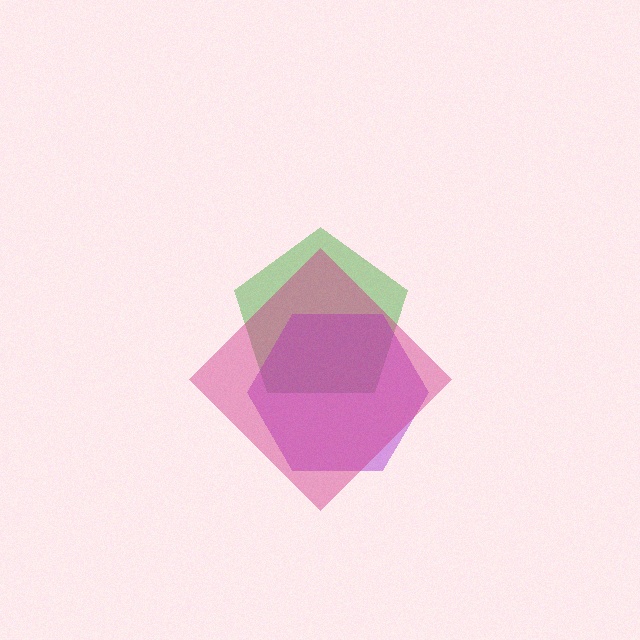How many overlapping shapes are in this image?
There are 3 overlapping shapes in the image.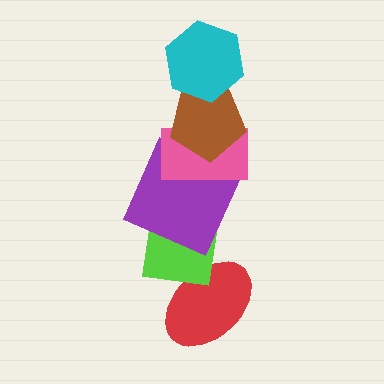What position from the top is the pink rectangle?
The pink rectangle is 3rd from the top.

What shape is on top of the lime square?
The purple square is on top of the lime square.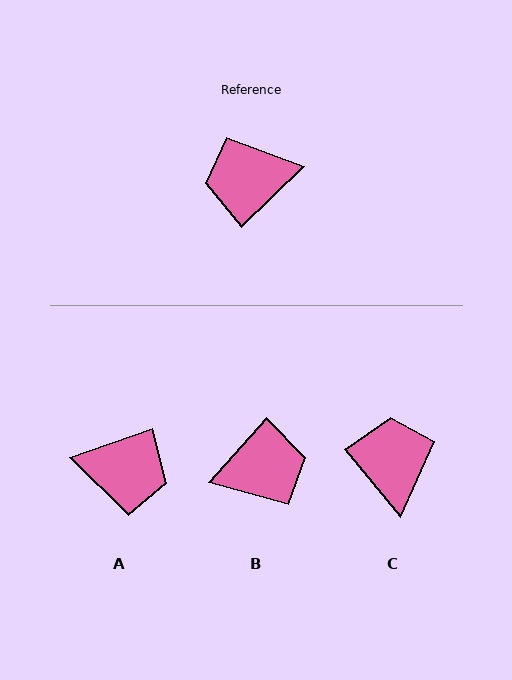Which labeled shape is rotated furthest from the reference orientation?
B, about 175 degrees away.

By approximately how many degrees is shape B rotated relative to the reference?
Approximately 175 degrees clockwise.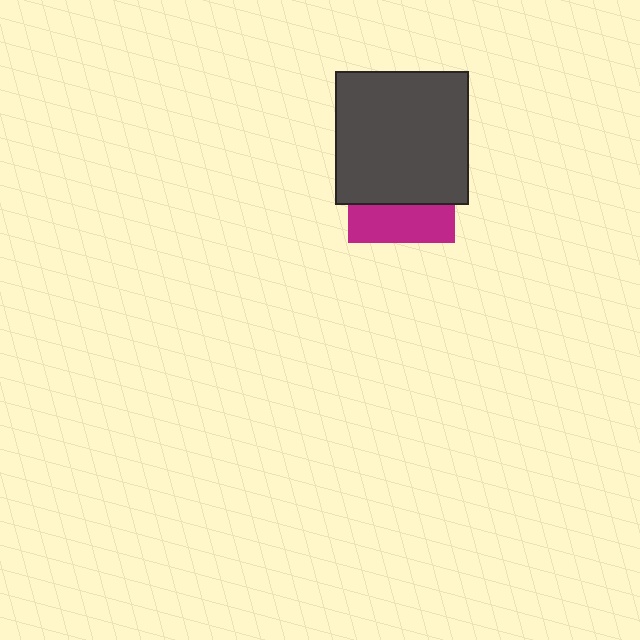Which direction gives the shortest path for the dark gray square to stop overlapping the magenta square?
Moving up gives the shortest separation.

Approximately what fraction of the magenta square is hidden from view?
Roughly 65% of the magenta square is hidden behind the dark gray square.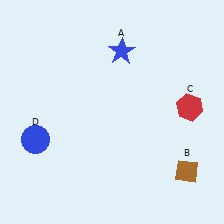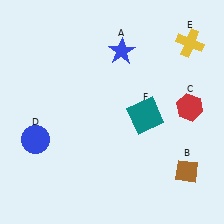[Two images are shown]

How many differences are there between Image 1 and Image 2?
There are 2 differences between the two images.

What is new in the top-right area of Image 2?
A yellow cross (E) was added in the top-right area of Image 2.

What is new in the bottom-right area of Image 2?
A teal square (F) was added in the bottom-right area of Image 2.